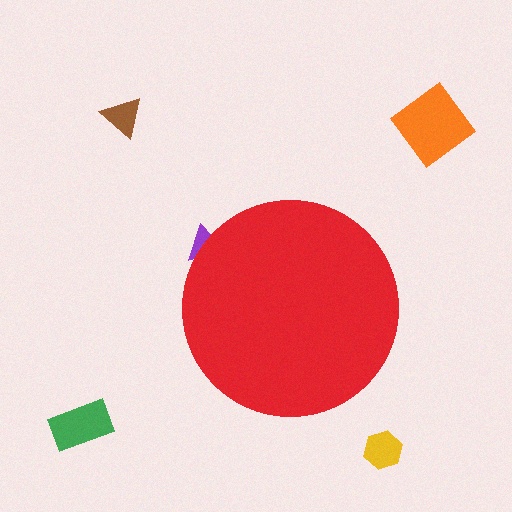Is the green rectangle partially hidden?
No, the green rectangle is fully visible.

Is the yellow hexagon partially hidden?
No, the yellow hexagon is fully visible.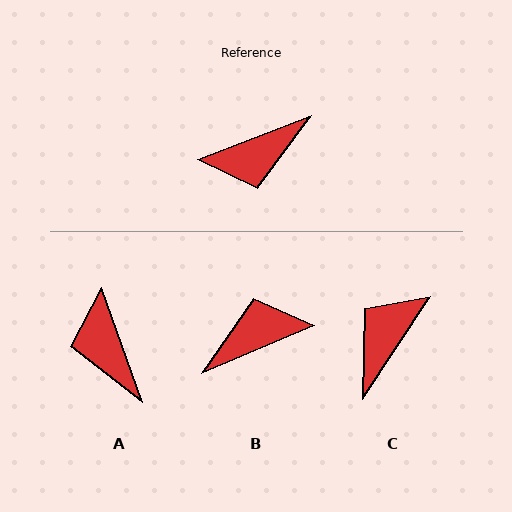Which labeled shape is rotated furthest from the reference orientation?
B, about 178 degrees away.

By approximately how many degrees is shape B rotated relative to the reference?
Approximately 178 degrees clockwise.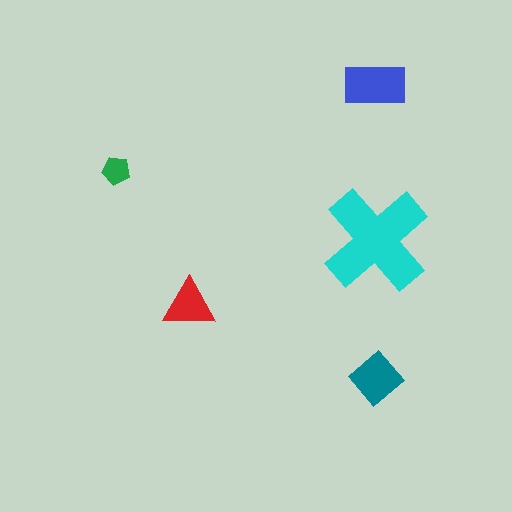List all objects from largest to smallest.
The cyan cross, the blue rectangle, the teal diamond, the red triangle, the green pentagon.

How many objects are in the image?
There are 5 objects in the image.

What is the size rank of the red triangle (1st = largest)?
4th.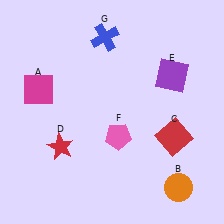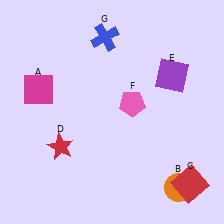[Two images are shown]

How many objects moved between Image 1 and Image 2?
2 objects moved between the two images.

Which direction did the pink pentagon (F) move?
The pink pentagon (F) moved up.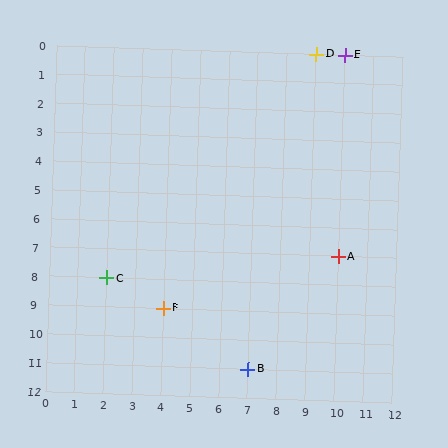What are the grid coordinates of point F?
Point F is at grid coordinates (4, 9).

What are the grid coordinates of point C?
Point C is at grid coordinates (2, 8).